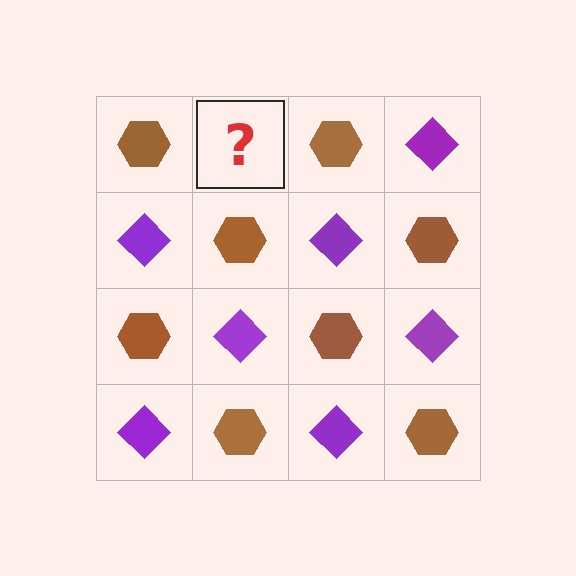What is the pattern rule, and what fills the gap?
The rule is that it alternates brown hexagon and purple diamond in a checkerboard pattern. The gap should be filled with a purple diamond.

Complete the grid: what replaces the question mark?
The question mark should be replaced with a purple diamond.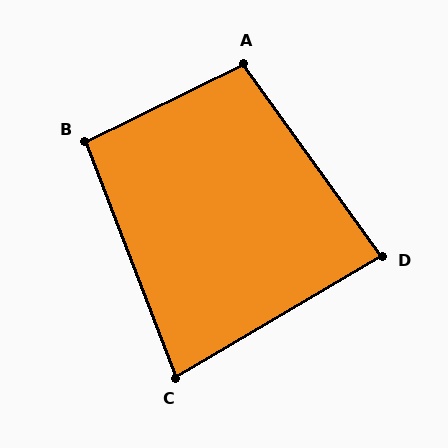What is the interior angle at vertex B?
Approximately 95 degrees (obtuse).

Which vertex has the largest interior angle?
A, at approximately 100 degrees.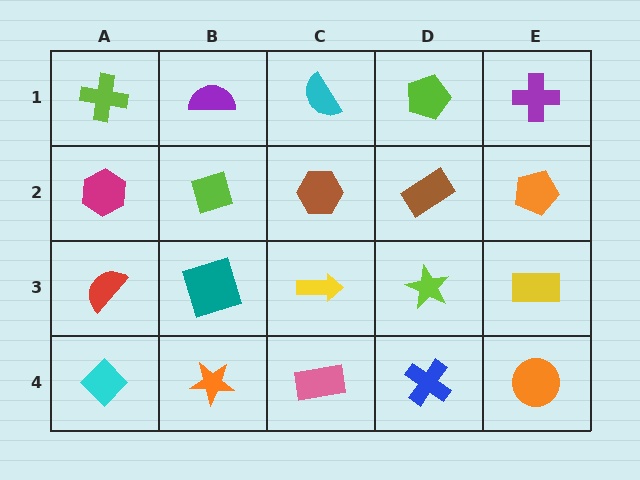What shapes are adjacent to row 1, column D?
A brown rectangle (row 2, column D), a cyan semicircle (row 1, column C), a purple cross (row 1, column E).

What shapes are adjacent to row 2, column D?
A lime pentagon (row 1, column D), a lime star (row 3, column D), a brown hexagon (row 2, column C), an orange pentagon (row 2, column E).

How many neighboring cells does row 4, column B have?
3.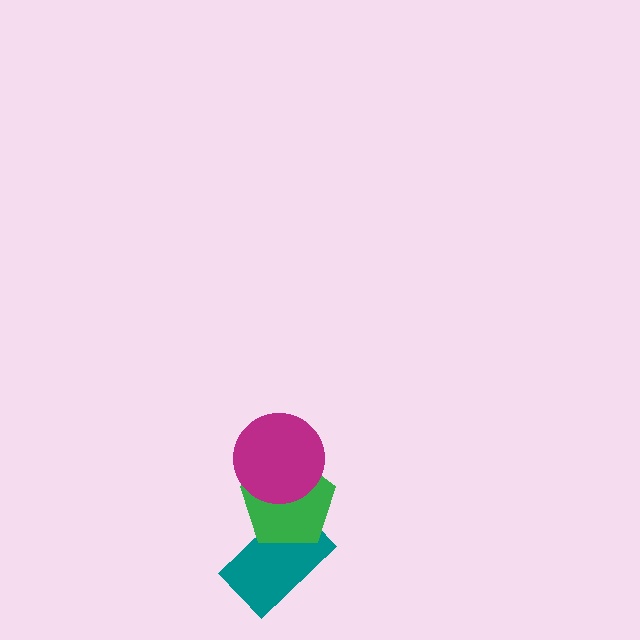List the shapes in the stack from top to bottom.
From top to bottom: the magenta circle, the green pentagon, the teal rectangle.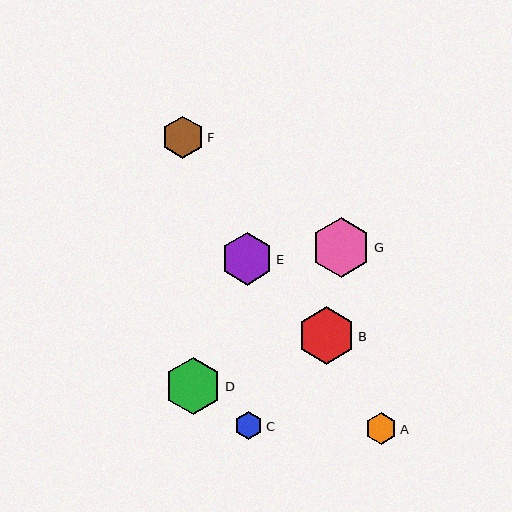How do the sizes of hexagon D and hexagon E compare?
Hexagon D and hexagon E are approximately the same size.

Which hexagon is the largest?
Hexagon G is the largest with a size of approximately 60 pixels.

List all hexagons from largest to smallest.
From largest to smallest: G, B, D, E, F, A, C.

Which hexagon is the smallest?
Hexagon C is the smallest with a size of approximately 28 pixels.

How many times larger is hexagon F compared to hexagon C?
Hexagon F is approximately 1.5 times the size of hexagon C.